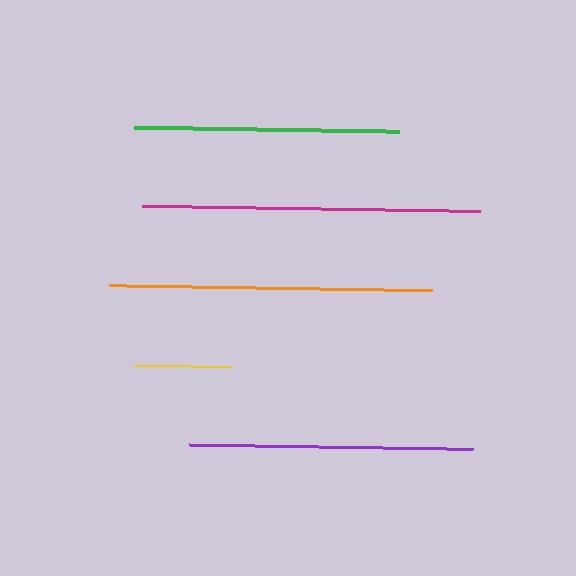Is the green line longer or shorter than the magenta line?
The magenta line is longer than the green line.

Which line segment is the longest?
The magenta line is the longest at approximately 338 pixels.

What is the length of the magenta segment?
The magenta segment is approximately 338 pixels long.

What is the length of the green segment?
The green segment is approximately 265 pixels long.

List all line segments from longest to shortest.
From longest to shortest: magenta, orange, purple, green, yellow.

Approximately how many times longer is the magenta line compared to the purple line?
The magenta line is approximately 1.2 times the length of the purple line.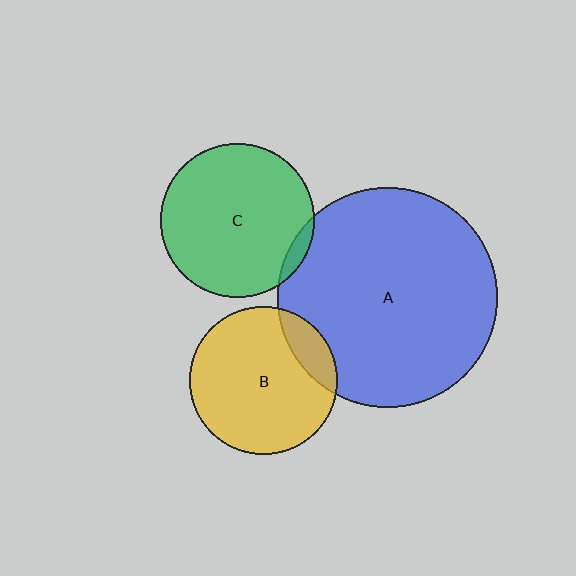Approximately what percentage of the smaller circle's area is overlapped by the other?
Approximately 5%.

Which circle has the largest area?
Circle A (blue).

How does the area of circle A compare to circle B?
Approximately 2.2 times.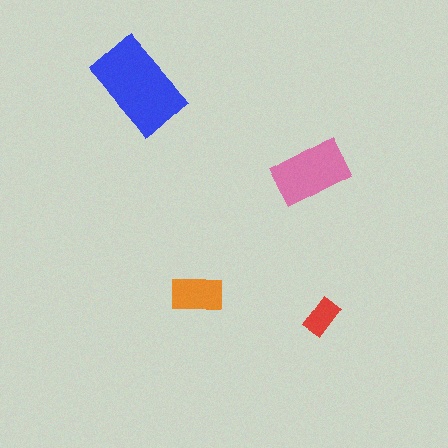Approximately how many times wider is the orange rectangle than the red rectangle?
About 1.5 times wider.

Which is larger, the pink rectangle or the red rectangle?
The pink one.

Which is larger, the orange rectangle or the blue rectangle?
The blue one.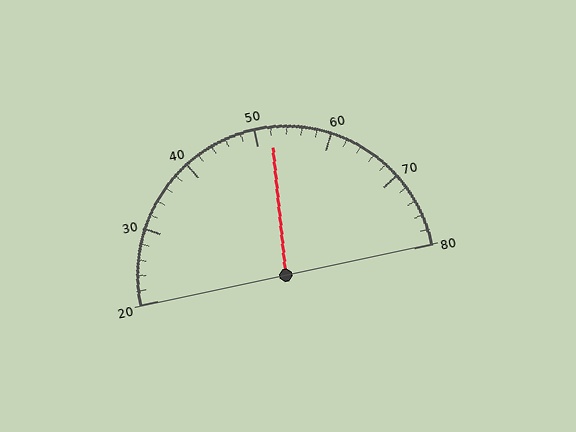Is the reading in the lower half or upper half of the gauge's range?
The reading is in the upper half of the range (20 to 80).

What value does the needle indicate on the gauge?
The needle indicates approximately 52.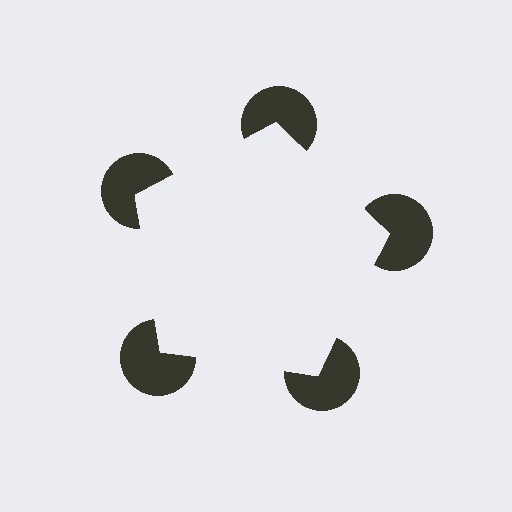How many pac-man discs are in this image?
There are 5 — one at each vertex of the illusory pentagon.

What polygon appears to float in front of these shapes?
An illusory pentagon — its edges are inferred from the aligned wedge cuts in the pac-man discs, not physically drawn.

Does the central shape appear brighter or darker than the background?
It typically appears slightly brighter than the background, even though no actual brightness change is drawn.